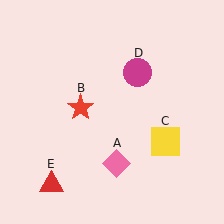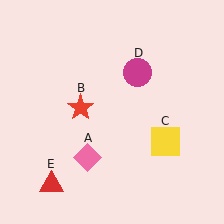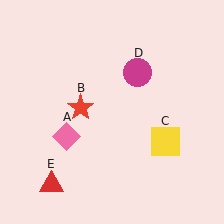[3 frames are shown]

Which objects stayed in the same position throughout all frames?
Red star (object B) and yellow square (object C) and magenta circle (object D) and red triangle (object E) remained stationary.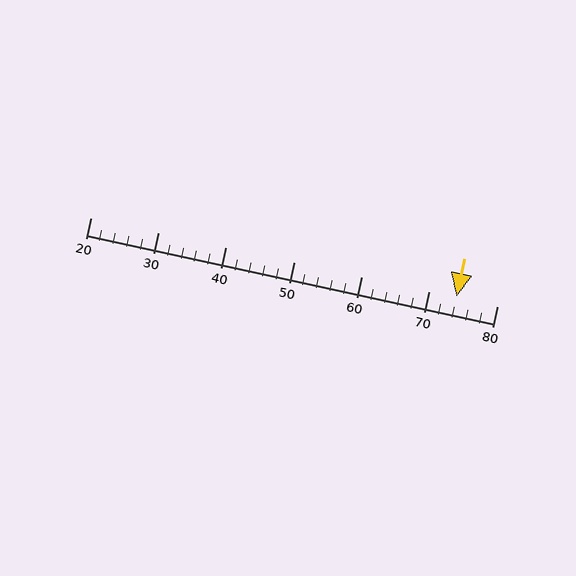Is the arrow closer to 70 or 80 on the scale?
The arrow is closer to 70.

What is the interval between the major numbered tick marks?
The major tick marks are spaced 10 units apart.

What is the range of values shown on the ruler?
The ruler shows values from 20 to 80.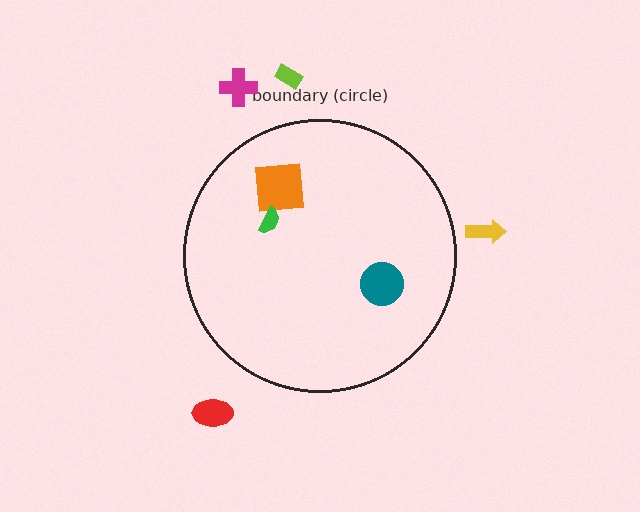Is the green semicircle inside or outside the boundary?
Inside.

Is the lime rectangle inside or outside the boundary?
Outside.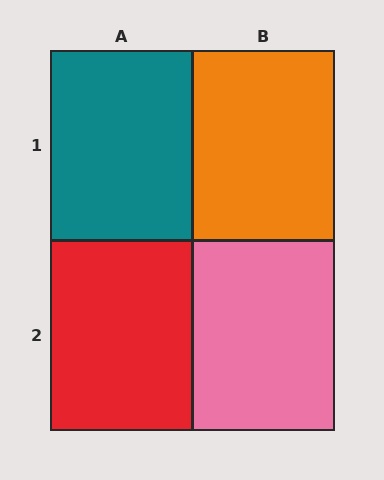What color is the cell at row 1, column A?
Teal.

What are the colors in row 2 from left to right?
Red, pink.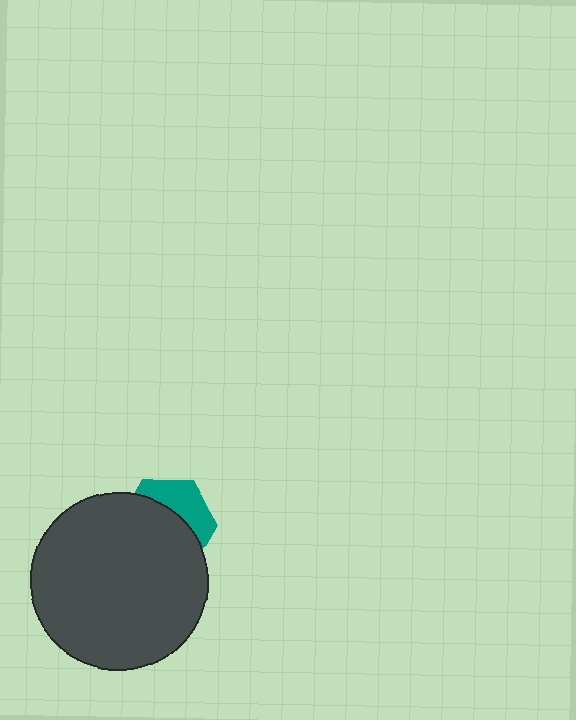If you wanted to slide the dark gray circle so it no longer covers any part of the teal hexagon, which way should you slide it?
Slide it down — that is the most direct way to separate the two shapes.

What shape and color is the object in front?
The object in front is a dark gray circle.